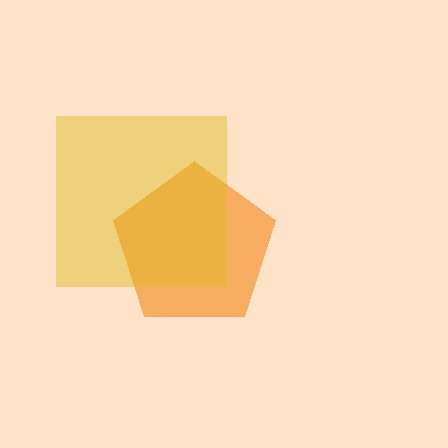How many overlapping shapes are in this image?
There are 2 overlapping shapes in the image.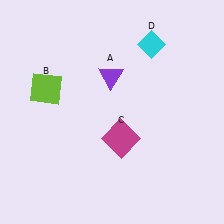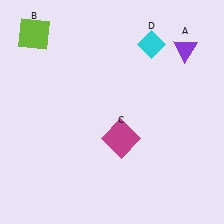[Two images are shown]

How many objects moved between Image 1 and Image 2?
2 objects moved between the two images.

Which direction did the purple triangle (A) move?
The purple triangle (A) moved right.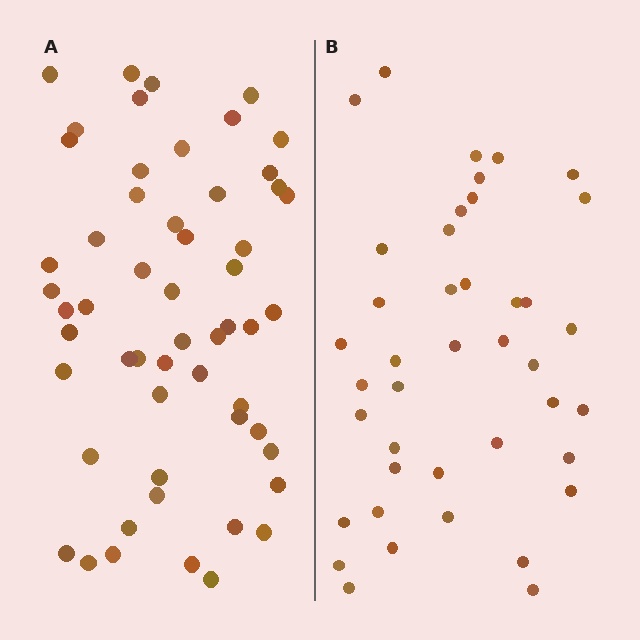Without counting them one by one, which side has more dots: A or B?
Region A (the left region) has more dots.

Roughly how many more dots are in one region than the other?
Region A has approximately 15 more dots than region B.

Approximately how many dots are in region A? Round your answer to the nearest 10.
About 60 dots. (The exact count is 55, which rounds to 60.)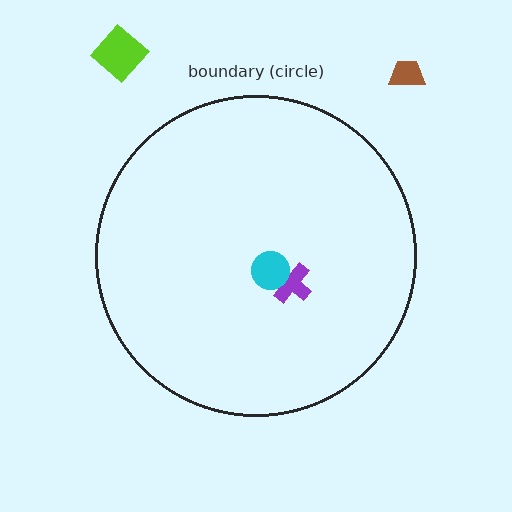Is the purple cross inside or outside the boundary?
Inside.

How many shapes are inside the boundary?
2 inside, 2 outside.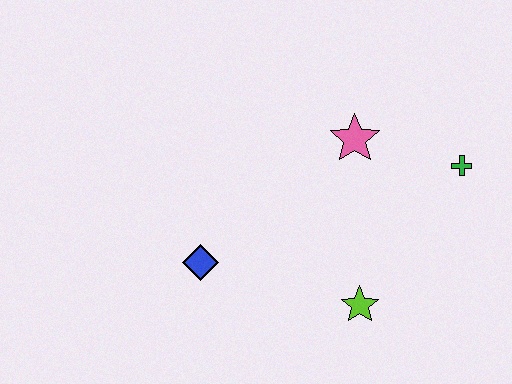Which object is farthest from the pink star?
The blue diamond is farthest from the pink star.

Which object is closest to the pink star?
The green cross is closest to the pink star.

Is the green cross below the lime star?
No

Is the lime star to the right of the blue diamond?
Yes